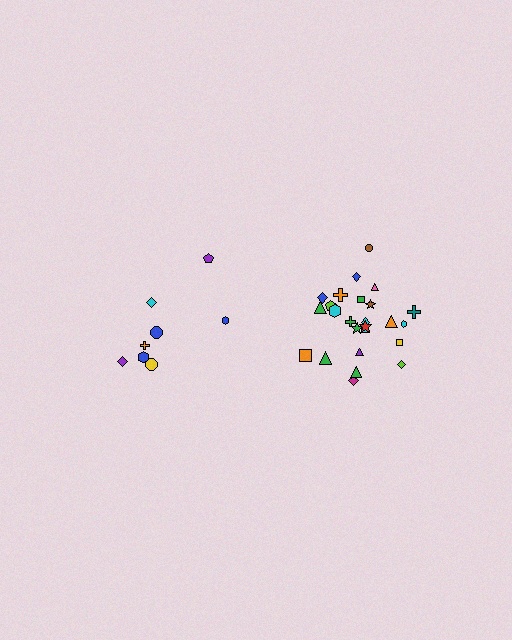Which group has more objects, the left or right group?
The right group.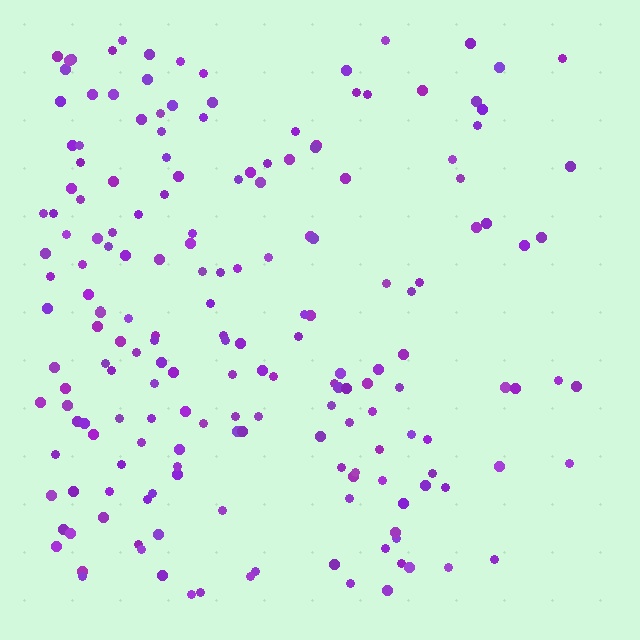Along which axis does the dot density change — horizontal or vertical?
Horizontal.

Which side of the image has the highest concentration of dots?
The left.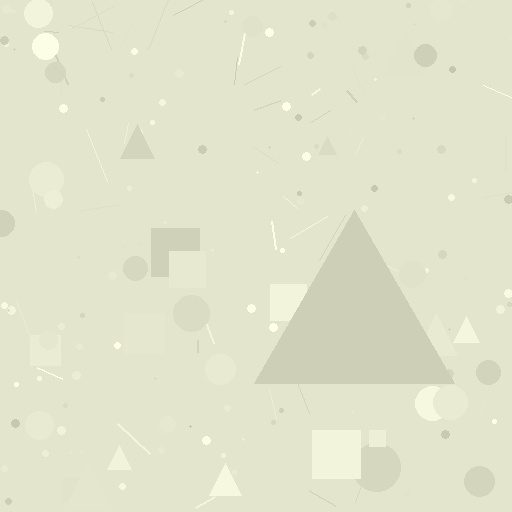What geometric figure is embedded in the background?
A triangle is embedded in the background.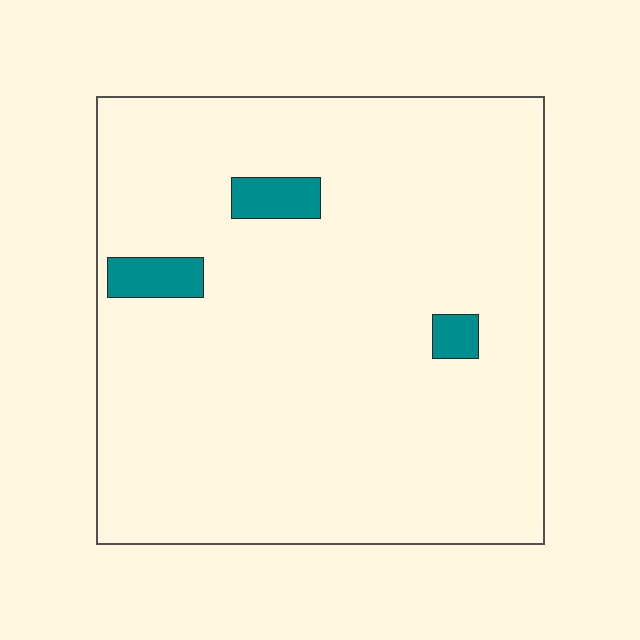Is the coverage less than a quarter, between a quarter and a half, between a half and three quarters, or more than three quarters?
Less than a quarter.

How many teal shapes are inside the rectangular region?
3.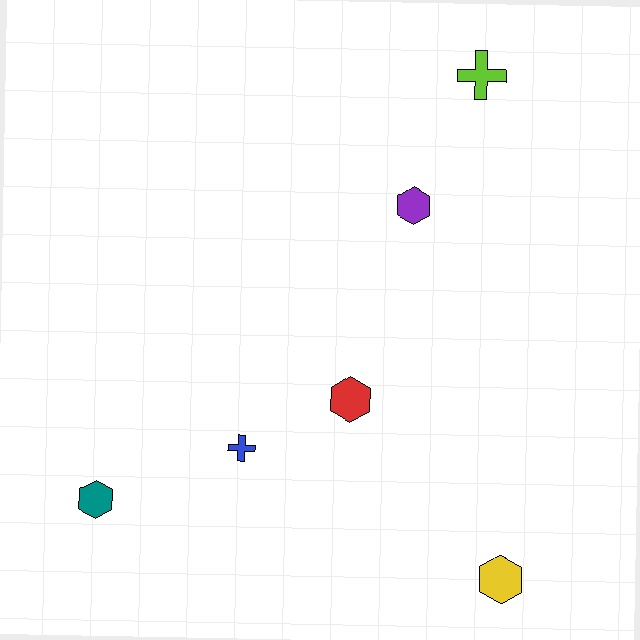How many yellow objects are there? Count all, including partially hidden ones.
There is 1 yellow object.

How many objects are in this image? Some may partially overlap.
There are 6 objects.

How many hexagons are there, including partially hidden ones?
There are 4 hexagons.